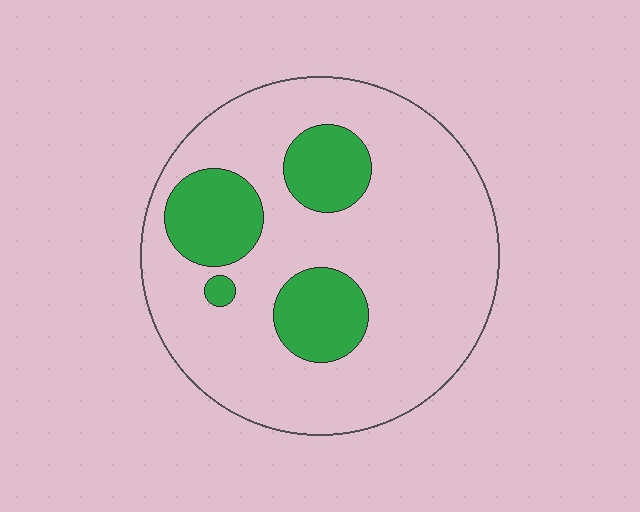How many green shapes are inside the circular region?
4.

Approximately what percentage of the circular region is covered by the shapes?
Approximately 20%.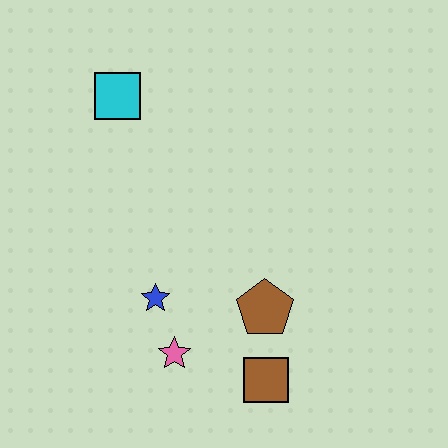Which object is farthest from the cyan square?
The brown square is farthest from the cyan square.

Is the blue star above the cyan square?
No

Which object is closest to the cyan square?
The blue star is closest to the cyan square.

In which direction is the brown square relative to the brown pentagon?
The brown square is below the brown pentagon.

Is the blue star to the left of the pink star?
Yes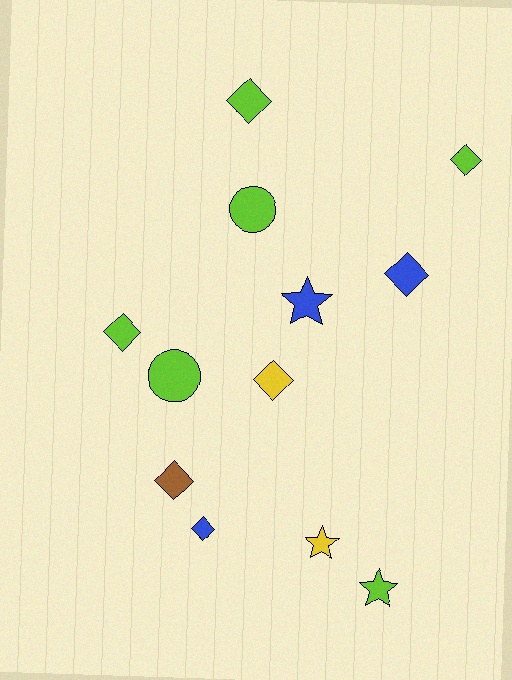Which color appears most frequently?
Lime, with 6 objects.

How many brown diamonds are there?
There is 1 brown diamond.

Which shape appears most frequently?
Diamond, with 7 objects.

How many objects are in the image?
There are 12 objects.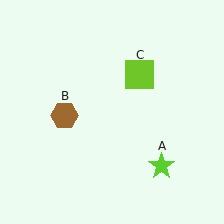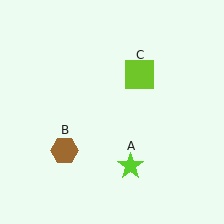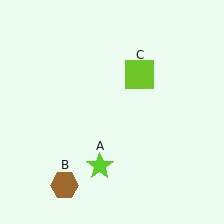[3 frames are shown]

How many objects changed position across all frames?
2 objects changed position: lime star (object A), brown hexagon (object B).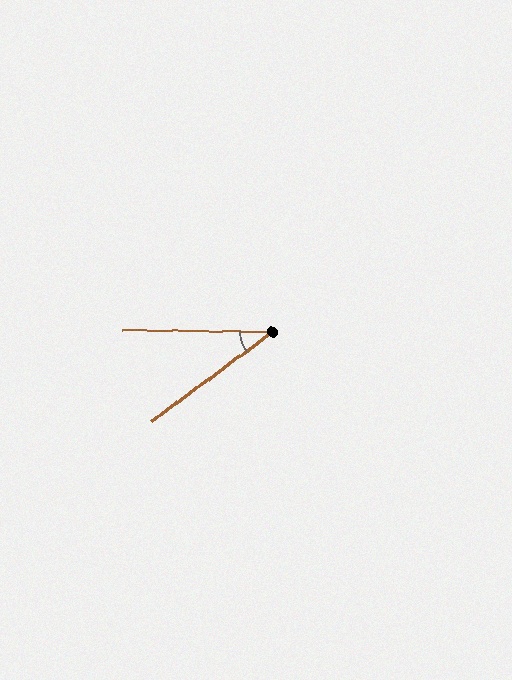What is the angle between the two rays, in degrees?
Approximately 37 degrees.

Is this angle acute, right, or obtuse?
It is acute.